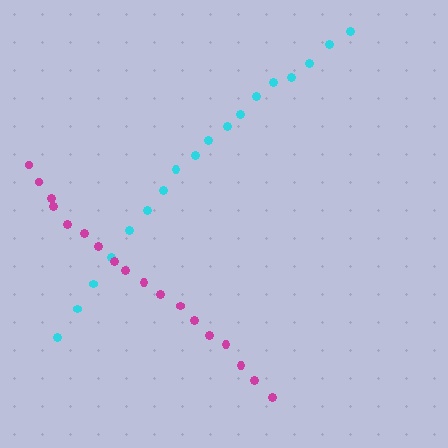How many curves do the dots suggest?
There are 2 distinct paths.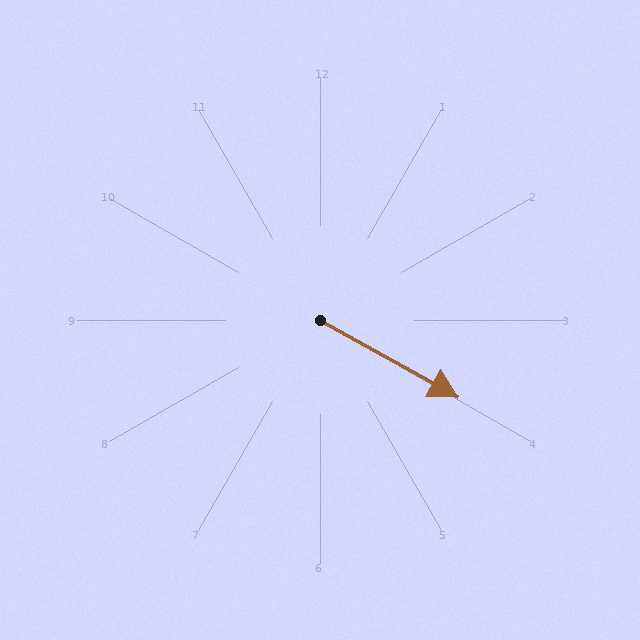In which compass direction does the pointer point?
Southeast.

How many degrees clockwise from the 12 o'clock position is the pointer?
Approximately 119 degrees.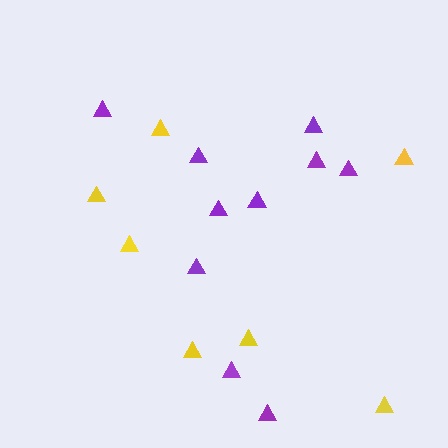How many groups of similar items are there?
There are 2 groups: one group of purple triangles (10) and one group of yellow triangles (7).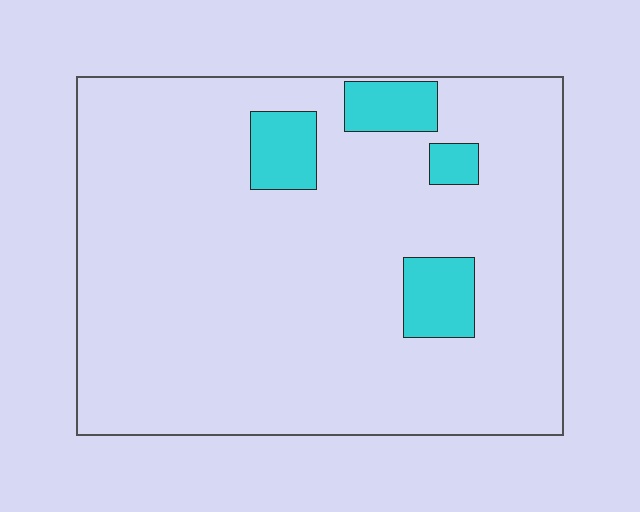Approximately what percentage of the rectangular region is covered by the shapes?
Approximately 10%.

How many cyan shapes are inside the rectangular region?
4.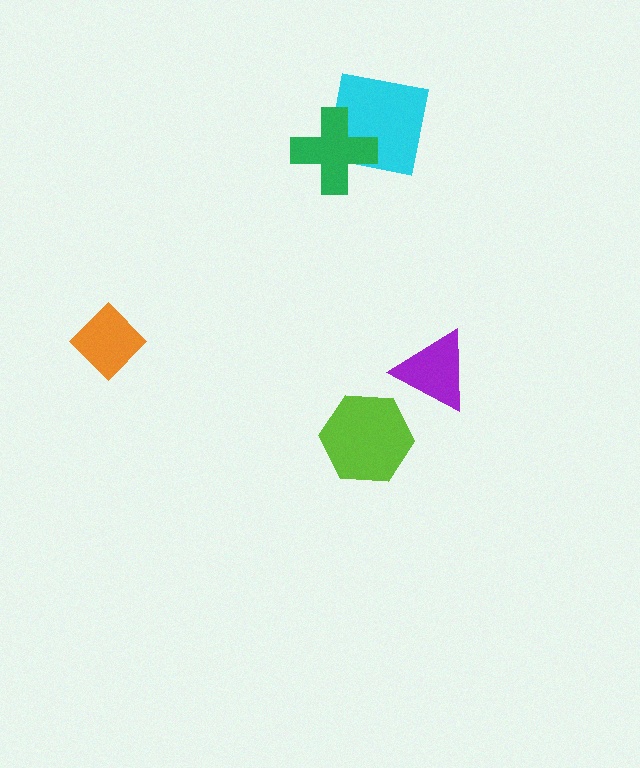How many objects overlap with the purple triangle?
0 objects overlap with the purple triangle.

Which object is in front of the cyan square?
The green cross is in front of the cyan square.